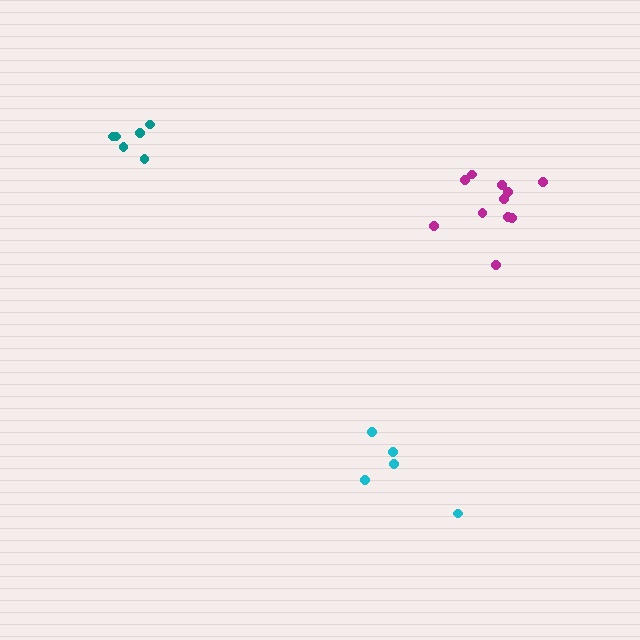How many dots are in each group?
Group 1: 5 dots, Group 2: 11 dots, Group 3: 6 dots (22 total).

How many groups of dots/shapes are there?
There are 3 groups.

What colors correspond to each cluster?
The clusters are colored: cyan, magenta, teal.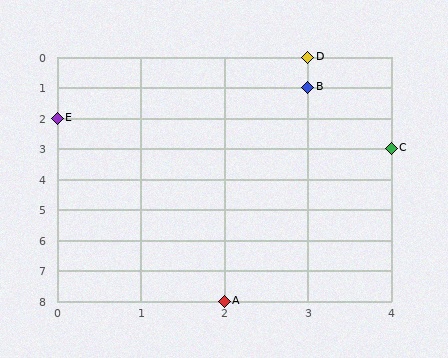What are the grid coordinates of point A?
Point A is at grid coordinates (2, 8).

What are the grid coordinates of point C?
Point C is at grid coordinates (4, 3).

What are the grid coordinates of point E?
Point E is at grid coordinates (0, 2).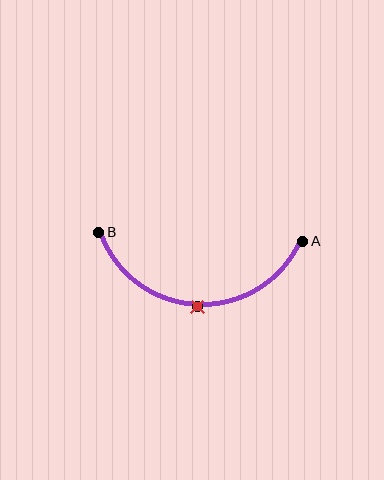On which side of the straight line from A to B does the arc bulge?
The arc bulges below the straight line connecting A and B.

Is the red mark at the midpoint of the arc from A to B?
Yes. The red mark lies on the arc at equal arc-length from both A and B — it is the arc midpoint.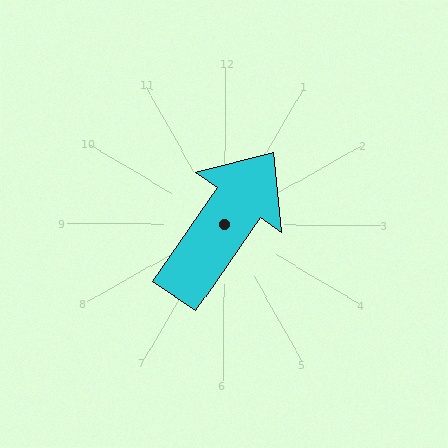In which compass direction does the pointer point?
Northeast.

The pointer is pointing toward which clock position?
Roughly 1 o'clock.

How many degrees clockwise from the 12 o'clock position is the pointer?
Approximately 35 degrees.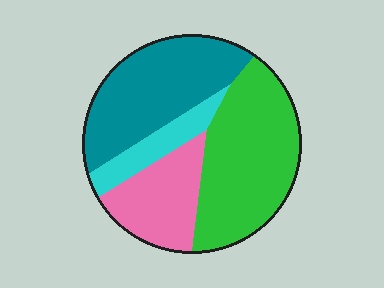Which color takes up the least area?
Cyan, at roughly 10%.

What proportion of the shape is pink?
Pink covers about 20% of the shape.